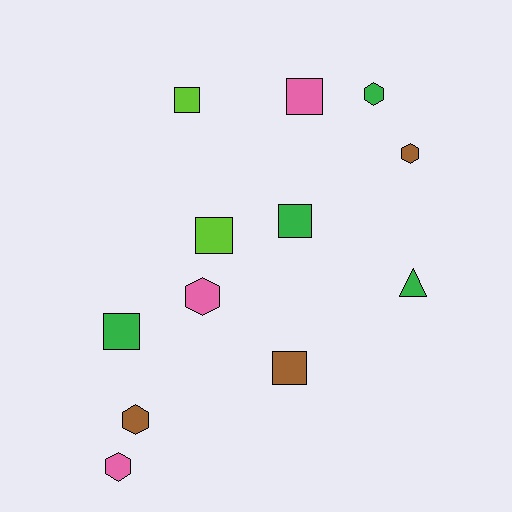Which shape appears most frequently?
Square, with 6 objects.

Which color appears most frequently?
Green, with 4 objects.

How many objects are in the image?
There are 12 objects.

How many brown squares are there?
There is 1 brown square.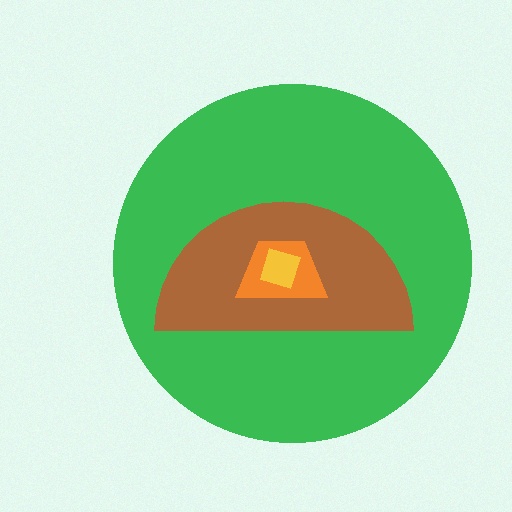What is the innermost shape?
The yellow square.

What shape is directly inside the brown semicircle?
The orange trapezoid.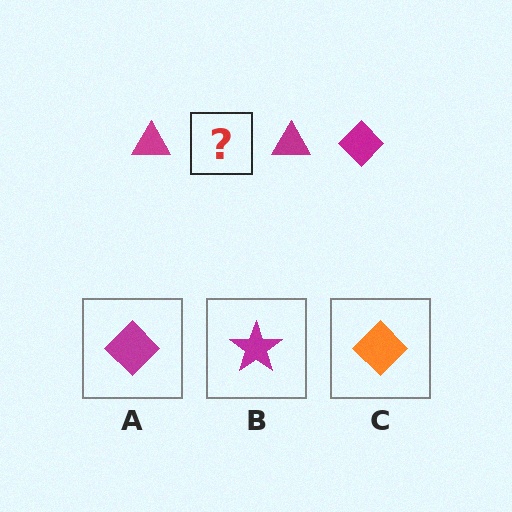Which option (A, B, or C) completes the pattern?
A.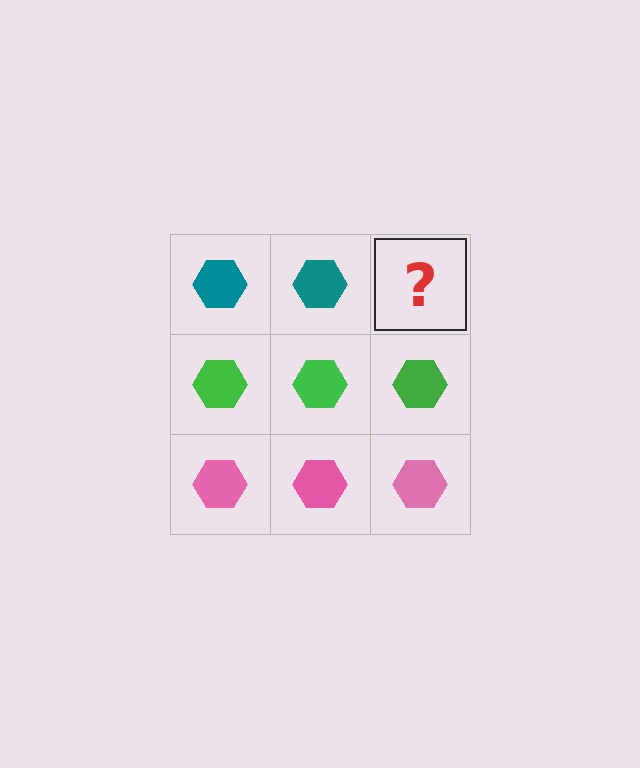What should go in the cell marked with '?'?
The missing cell should contain a teal hexagon.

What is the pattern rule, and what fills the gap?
The rule is that each row has a consistent color. The gap should be filled with a teal hexagon.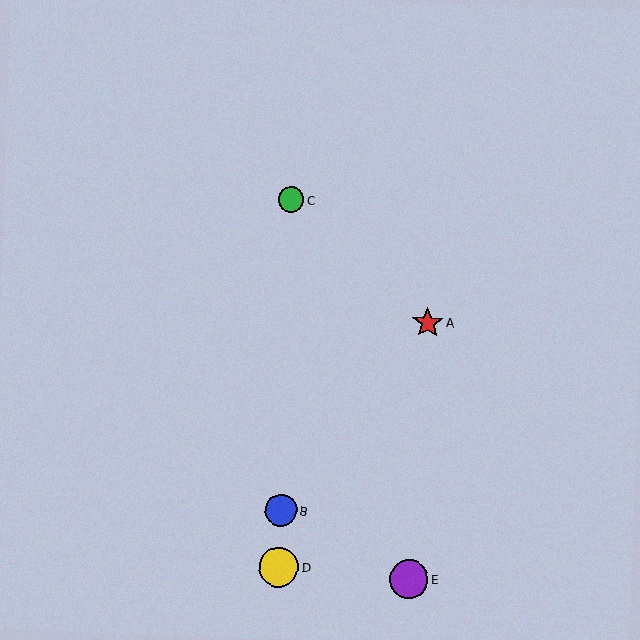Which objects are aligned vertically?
Objects B, C, D are aligned vertically.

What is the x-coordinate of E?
Object E is at x≈409.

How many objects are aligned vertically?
3 objects (B, C, D) are aligned vertically.